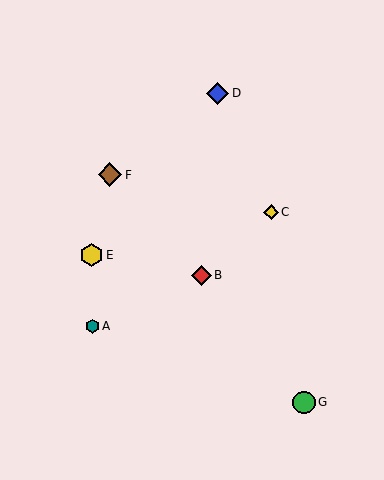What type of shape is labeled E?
Shape E is a yellow hexagon.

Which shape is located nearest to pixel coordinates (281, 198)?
The yellow diamond (labeled C) at (271, 212) is nearest to that location.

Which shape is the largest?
The brown diamond (labeled F) is the largest.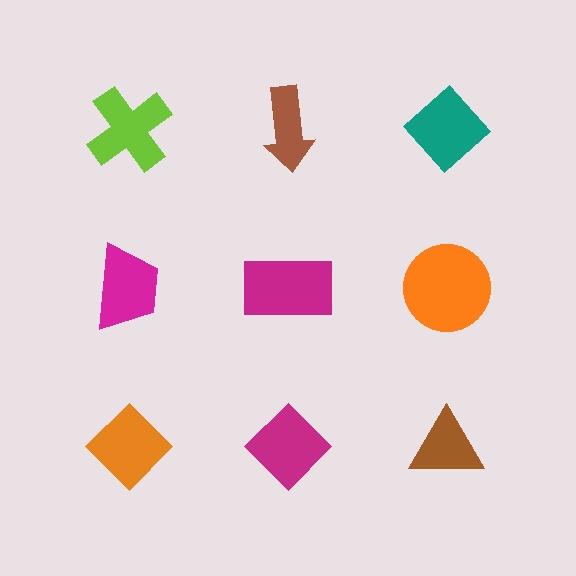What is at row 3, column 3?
A brown triangle.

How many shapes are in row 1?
3 shapes.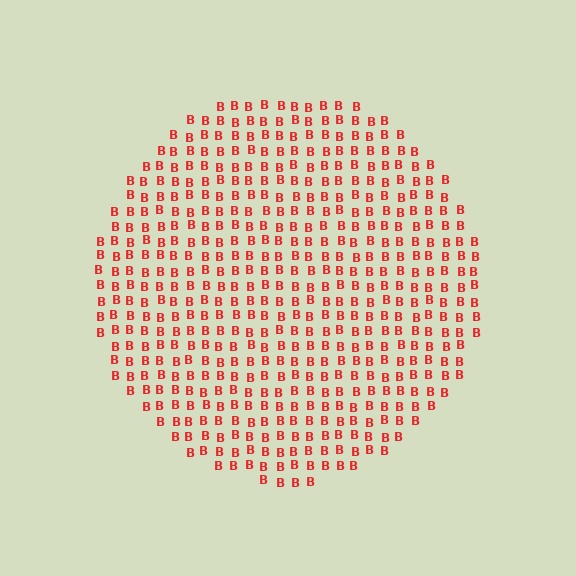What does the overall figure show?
The overall figure shows a circle.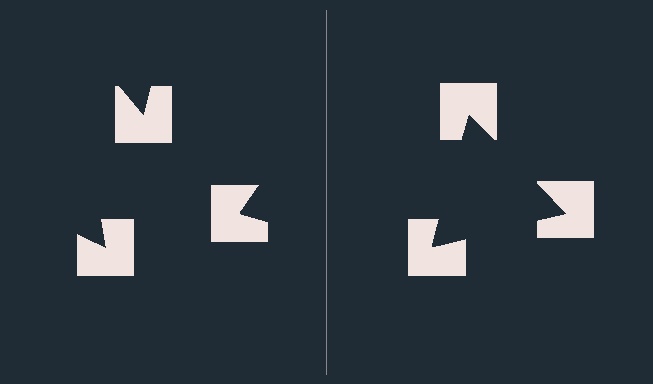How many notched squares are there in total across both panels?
6 — 3 on each side.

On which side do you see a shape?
An illusory triangle appears on the right side. On the left side the wedge cuts are rotated, so no coherent shape forms.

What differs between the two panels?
The notched squares are positioned identically on both sides; only the wedge orientations differ. On the right they align to a triangle; on the left they are misaligned.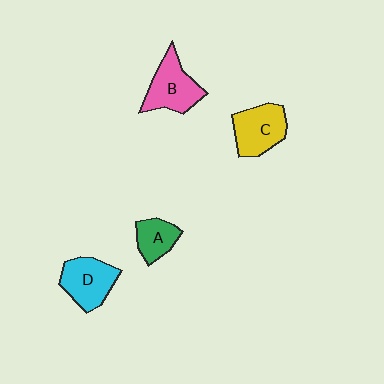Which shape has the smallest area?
Shape A (green).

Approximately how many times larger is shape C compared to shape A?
Approximately 1.6 times.